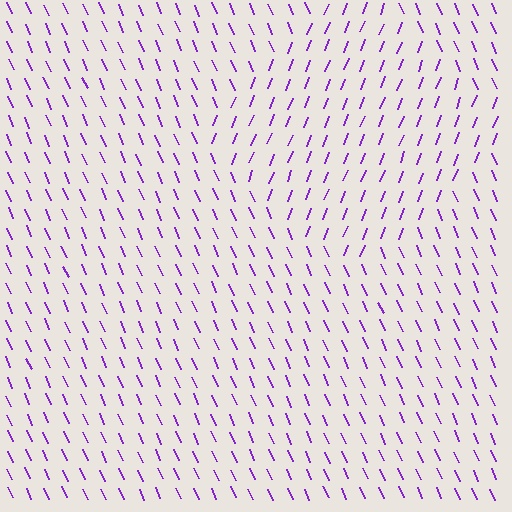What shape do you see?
I see a diamond.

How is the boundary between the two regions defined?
The boundary is defined purely by a change in line orientation (approximately 45 degrees difference). All lines are the same color and thickness.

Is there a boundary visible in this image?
Yes, there is a texture boundary formed by a change in line orientation.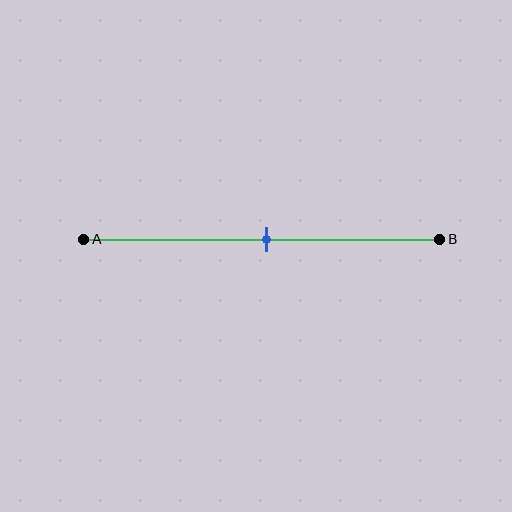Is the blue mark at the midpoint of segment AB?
Yes, the mark is approximately at the midpoint.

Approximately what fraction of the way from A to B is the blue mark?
The blue mark is approximately 50% of the way from A to B.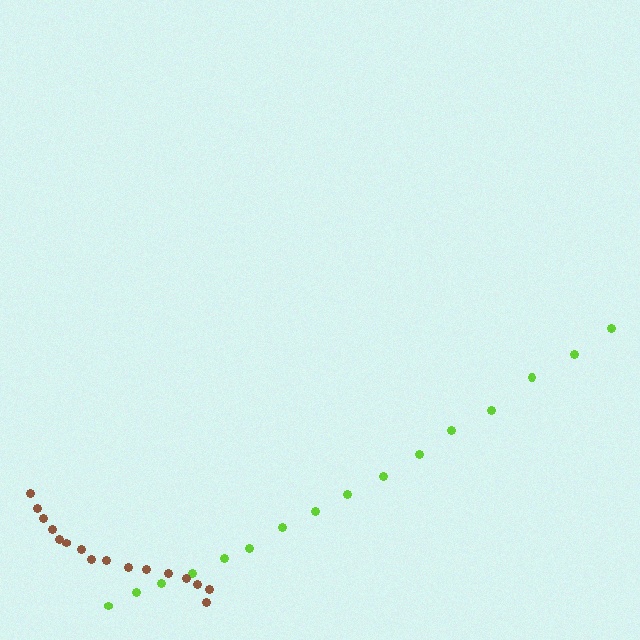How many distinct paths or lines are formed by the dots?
There are 2 distinct paths.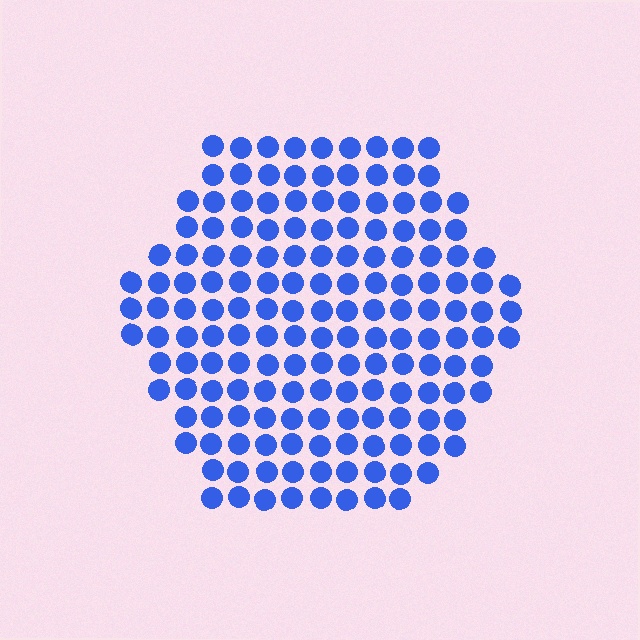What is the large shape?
The large shape is a hexagon.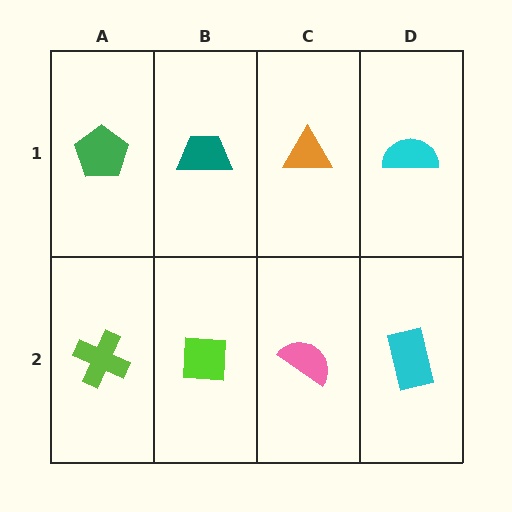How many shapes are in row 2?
4 shapes.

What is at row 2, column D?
A cyan rectangle.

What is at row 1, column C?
An orange triangle.